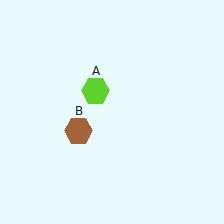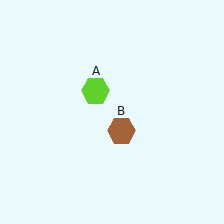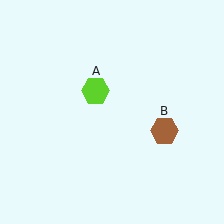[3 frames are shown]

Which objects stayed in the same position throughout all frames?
Lime hexagon (object A) remained stationary.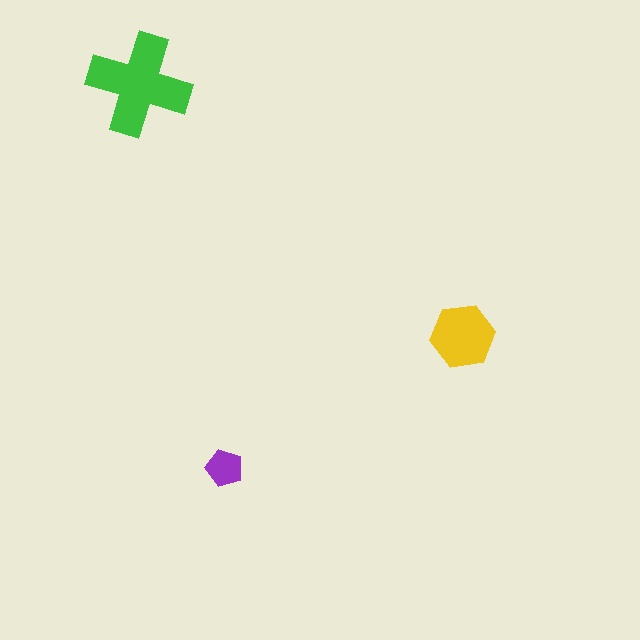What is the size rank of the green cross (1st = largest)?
1st.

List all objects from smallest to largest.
The purple pentagon, the yellow hexagon, the green cross.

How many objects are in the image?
There are 3 objects in the image.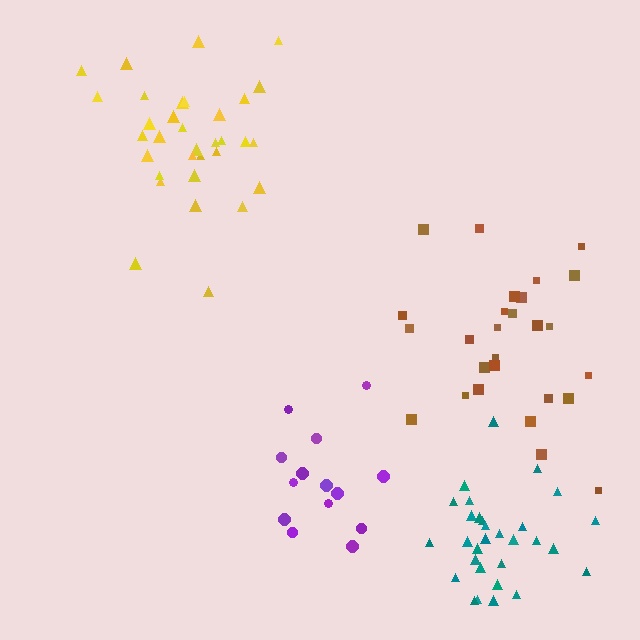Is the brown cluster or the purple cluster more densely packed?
Purple.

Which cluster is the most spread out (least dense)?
Brown.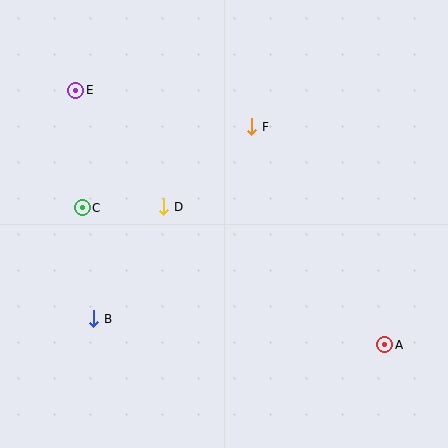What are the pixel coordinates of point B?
Point B is at (94, 319).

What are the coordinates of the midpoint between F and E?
The midpoint between F and E is at (164, 109).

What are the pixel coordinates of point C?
Point C is at (82, 208).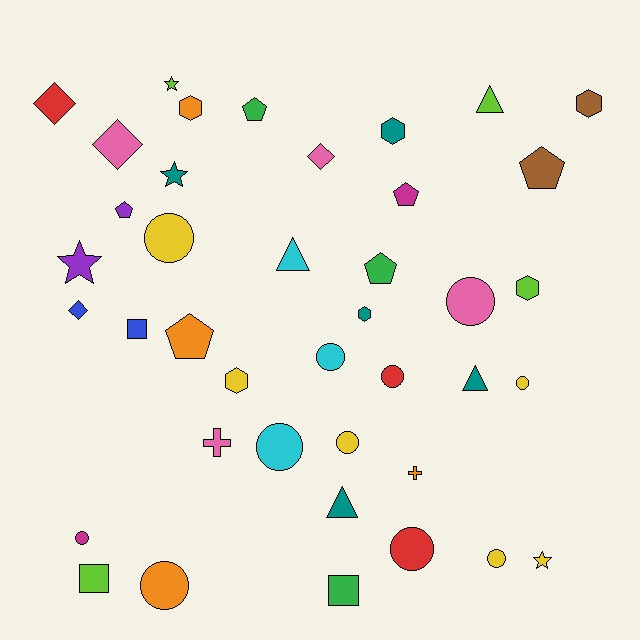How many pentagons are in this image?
There are 6 pentagons.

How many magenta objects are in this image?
There are 2 magenta objects.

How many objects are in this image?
There are 40 objects.